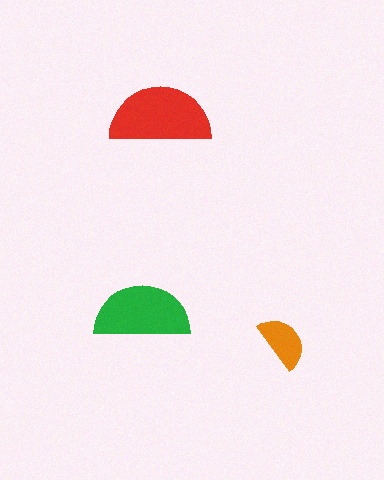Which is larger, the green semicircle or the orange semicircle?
The green one.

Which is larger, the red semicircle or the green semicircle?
The red one.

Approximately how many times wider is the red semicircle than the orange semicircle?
About 2 times wider.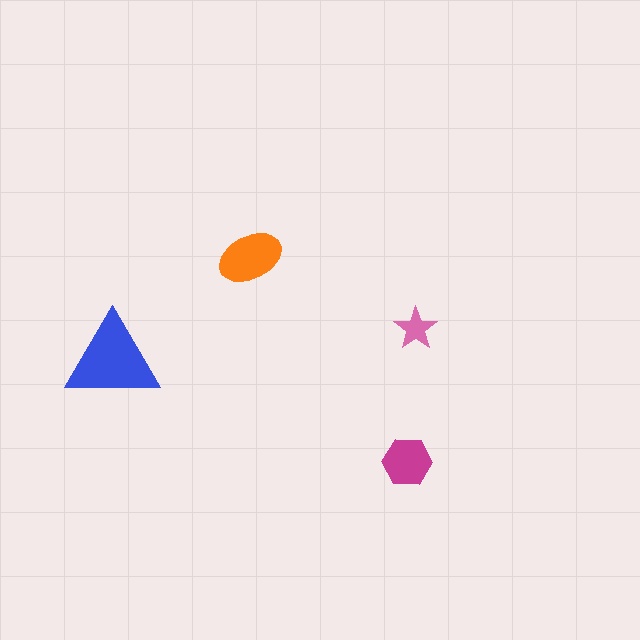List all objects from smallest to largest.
The pink star, the magenta hexagon, the orange ellipse, the blue triangle.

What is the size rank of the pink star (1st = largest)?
4th.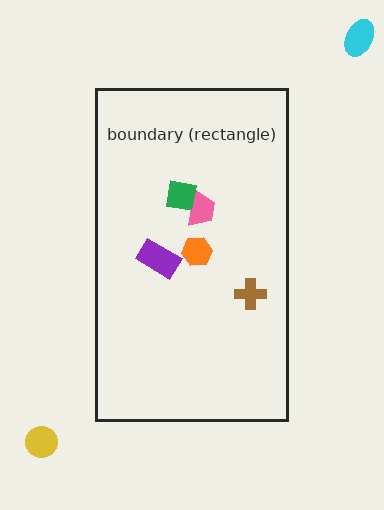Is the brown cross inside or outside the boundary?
Inside.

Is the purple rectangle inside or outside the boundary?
Inside.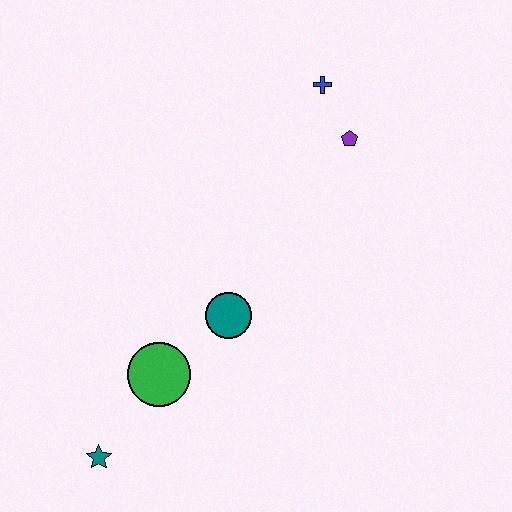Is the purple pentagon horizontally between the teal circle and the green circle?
No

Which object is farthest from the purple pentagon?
The teal star is farthest from the purple pentagon.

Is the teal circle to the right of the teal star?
Yes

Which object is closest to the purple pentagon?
The blue cross is closest to the purple pentagon.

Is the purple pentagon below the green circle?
No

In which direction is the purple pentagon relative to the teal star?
The purple pentagon is above the teal star.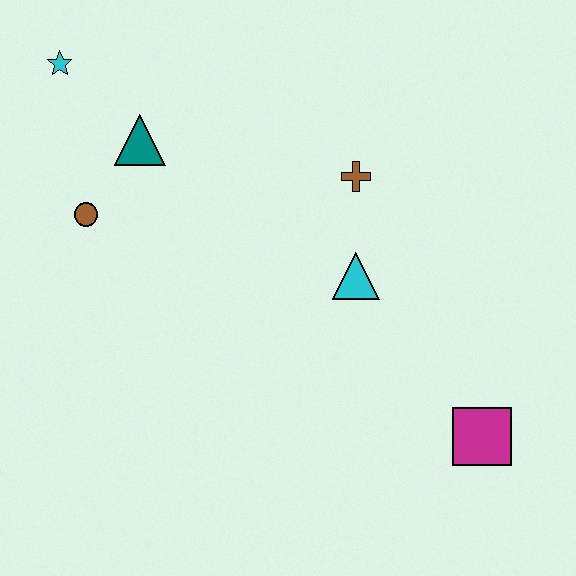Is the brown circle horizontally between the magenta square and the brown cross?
No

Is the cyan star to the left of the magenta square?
Yes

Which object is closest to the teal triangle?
The brown circle is closest to the teal triangle.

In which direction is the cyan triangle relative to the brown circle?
The cyan triangle is to the right of the brown circle.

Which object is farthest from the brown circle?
The magenta square is farthest from the brown circle.